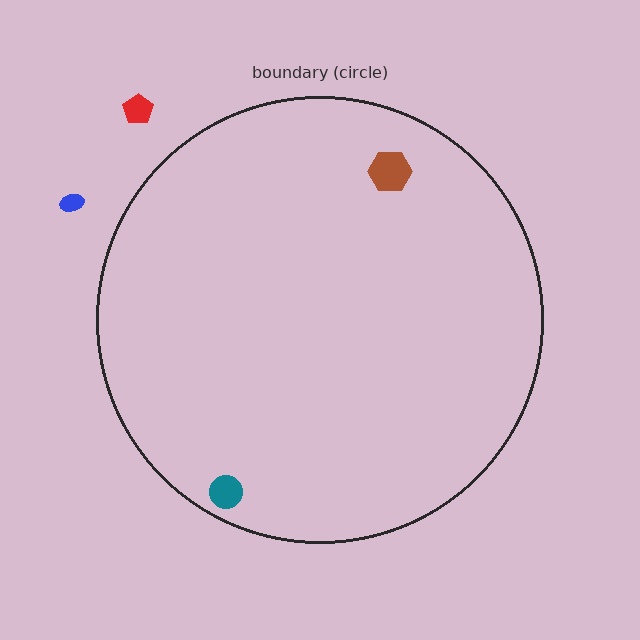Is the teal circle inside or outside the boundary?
Inside.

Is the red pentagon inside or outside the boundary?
Outside.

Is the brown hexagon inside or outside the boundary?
Inside.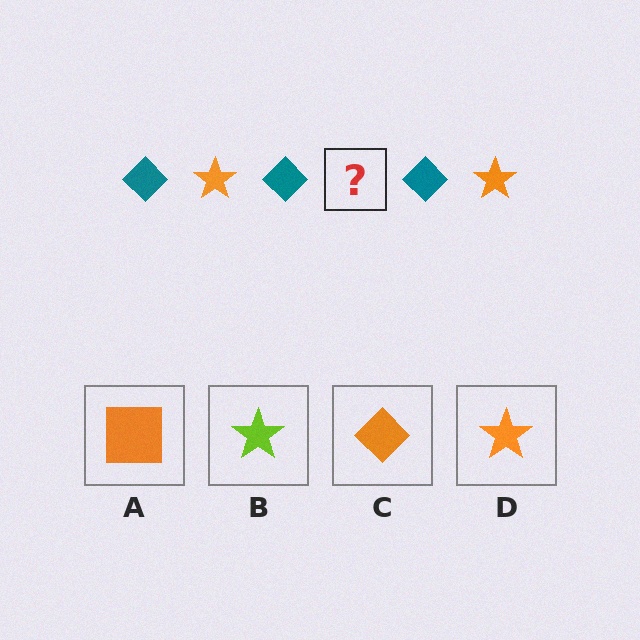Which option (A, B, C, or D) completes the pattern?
D.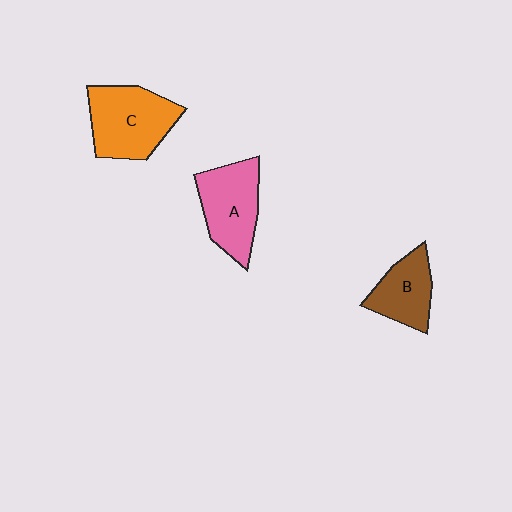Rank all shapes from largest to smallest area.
From largest to smallest: C (orange), A (pink), B (brown).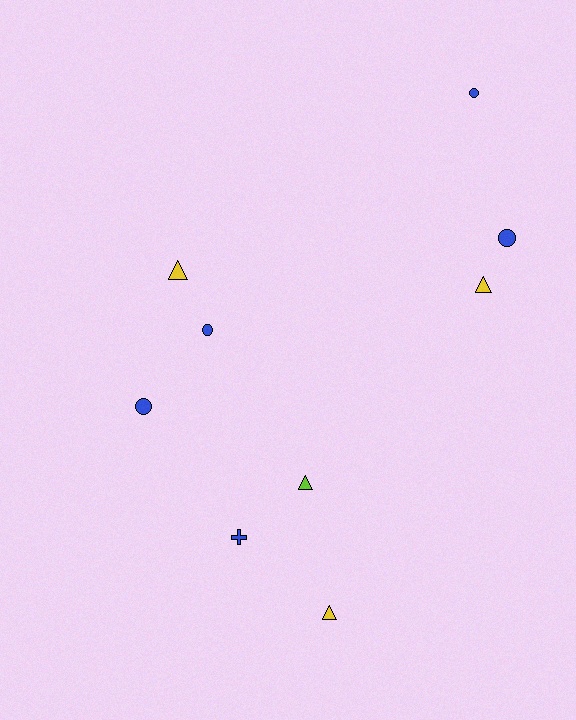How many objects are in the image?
There are 9 objects.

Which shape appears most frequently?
Circle, with 4 objects.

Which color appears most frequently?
Blue, with 5 objects.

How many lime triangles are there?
There is 1 lime triangle.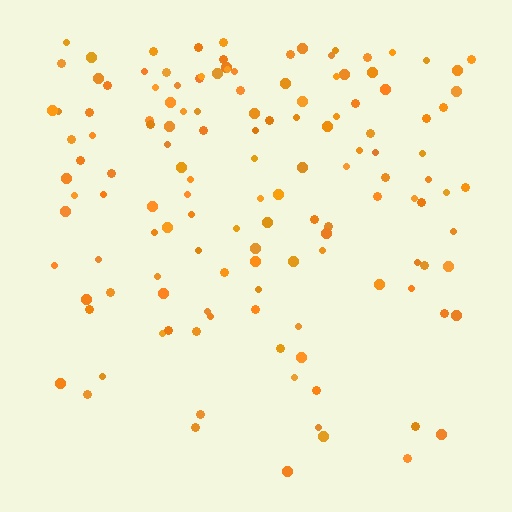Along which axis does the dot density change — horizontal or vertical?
Vertical.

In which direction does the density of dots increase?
From bottom to top, with the top side densest.